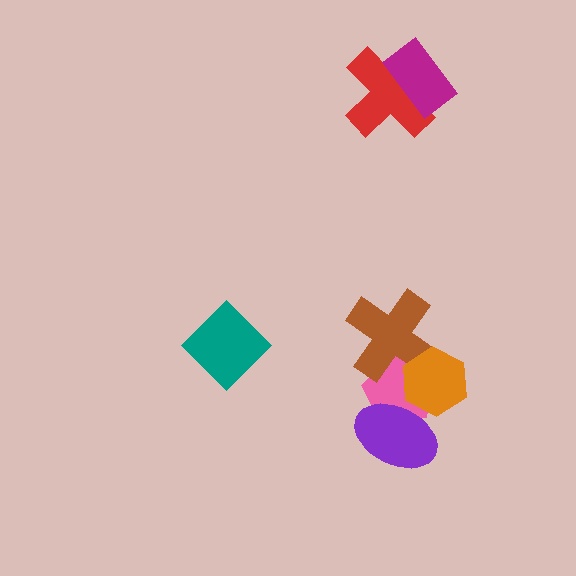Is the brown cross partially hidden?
Yes, it is partially covered by another shape.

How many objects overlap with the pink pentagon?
3 objects overlap with the pink pentagon.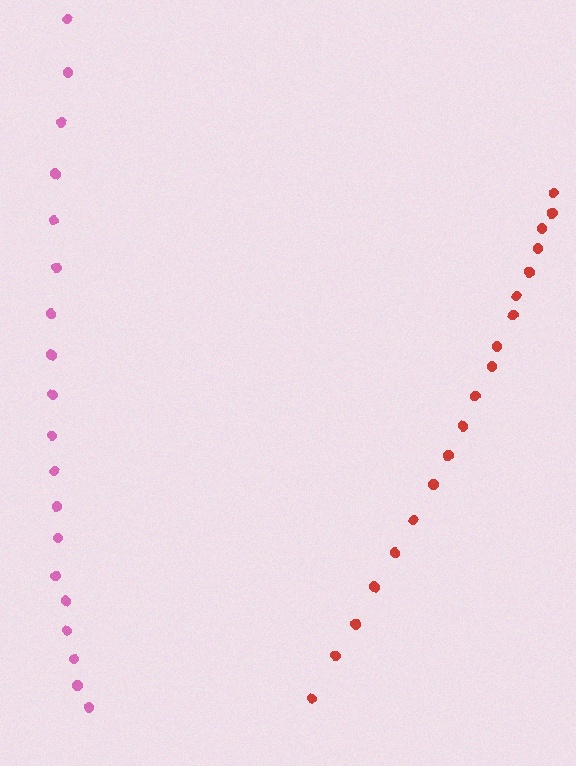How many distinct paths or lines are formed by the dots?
There are 2 distinct paths.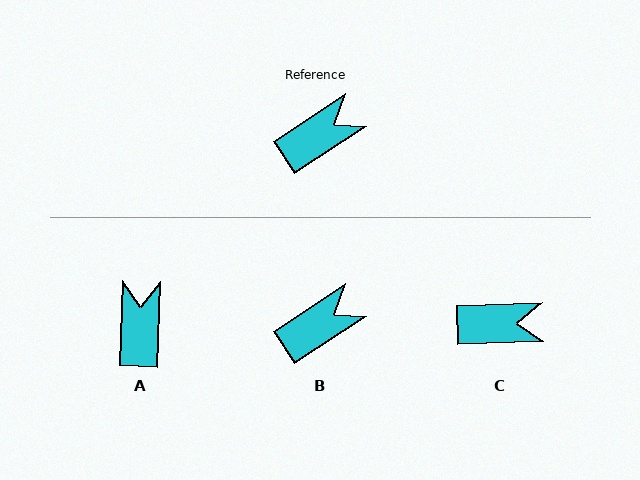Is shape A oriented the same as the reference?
No, it is off by about 55 degrees.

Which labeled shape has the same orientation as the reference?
B.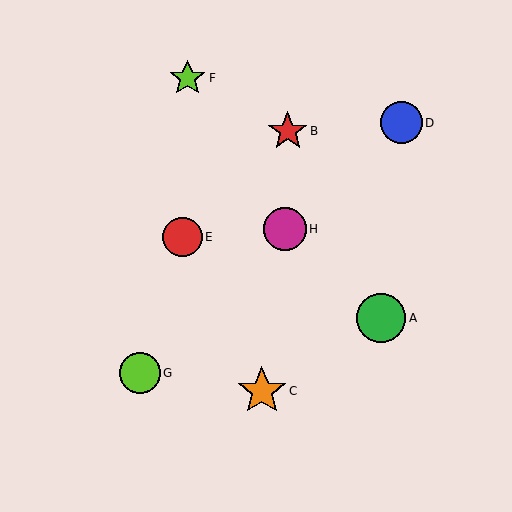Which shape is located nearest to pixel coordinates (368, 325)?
The green circle (labeled A) at (381, 318) is nearest to that location.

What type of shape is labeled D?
Shape D is a blue circle.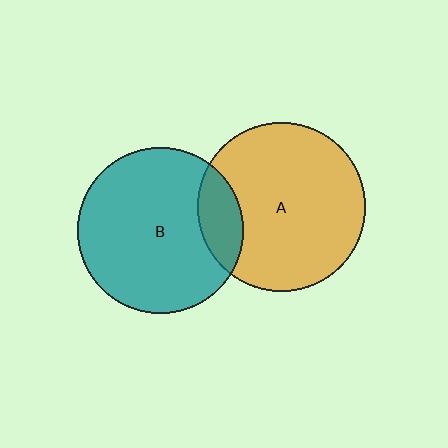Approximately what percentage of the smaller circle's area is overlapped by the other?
Approximately 15%.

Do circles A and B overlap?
Yes.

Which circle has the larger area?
Circle A (orange).